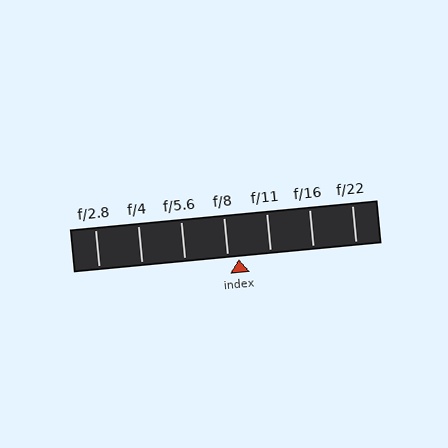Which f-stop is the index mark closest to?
The index mark is closest to f/8.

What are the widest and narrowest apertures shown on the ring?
The widest aperture shown is f/2.8 and the narrowest is f/22.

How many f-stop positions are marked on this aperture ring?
There are 7 f-stop positions marked.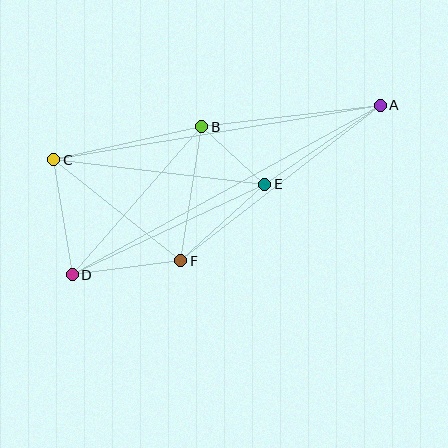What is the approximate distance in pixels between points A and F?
The distance between A and F is approximately 253 pixels.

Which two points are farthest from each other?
Points A and D are farthest from each other.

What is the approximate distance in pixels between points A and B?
The distance between A and B is approximately 180 pixels.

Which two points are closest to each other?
Points B and E are closest to each other.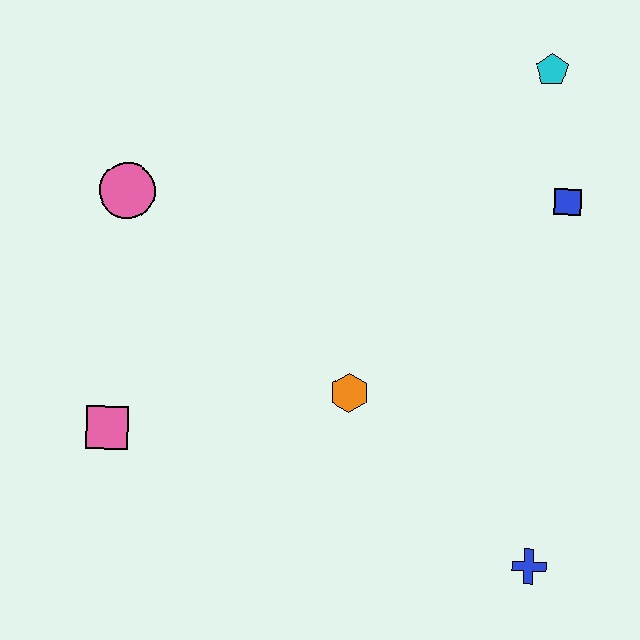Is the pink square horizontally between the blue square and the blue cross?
No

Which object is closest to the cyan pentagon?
The blue square is closest to the cyan pentagon.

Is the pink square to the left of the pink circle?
Yes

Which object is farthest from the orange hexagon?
The cyan pentagon is farthest from the orange hexagon.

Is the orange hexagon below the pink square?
No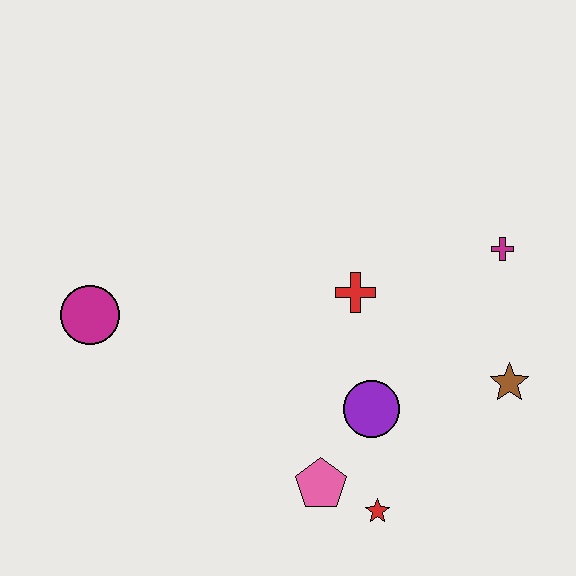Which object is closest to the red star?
The pink pentagon is closest to the red star.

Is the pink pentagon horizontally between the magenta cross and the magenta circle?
Yes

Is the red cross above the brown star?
Yes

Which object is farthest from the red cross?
The magenta circle is farthest from the red cross.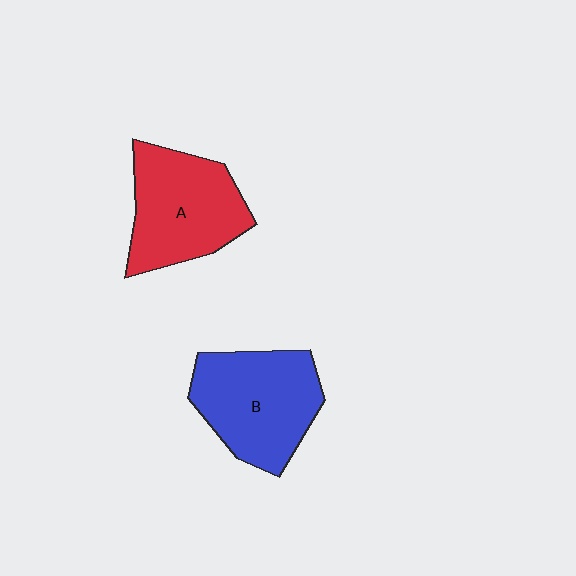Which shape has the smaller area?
Shape A (red).